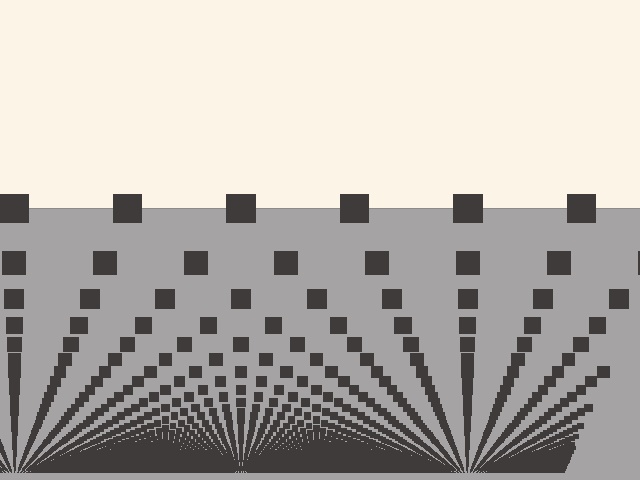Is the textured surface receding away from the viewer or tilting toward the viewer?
The surface appears to tilt toward the viewer. Texture elements get larger and sparser toward the top.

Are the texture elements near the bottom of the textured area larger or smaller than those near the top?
Smaller. The gradient is inverted — elements near the bottom are smaller and denser.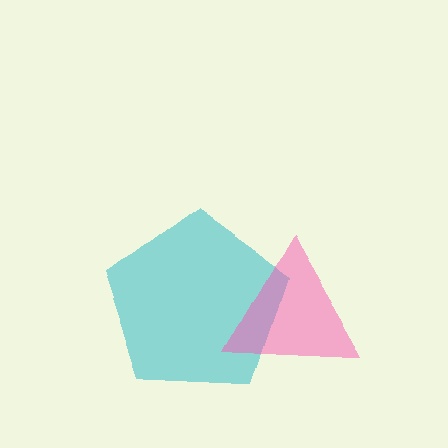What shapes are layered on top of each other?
The layered shapes are: a cyan pentagon, a pink triangle.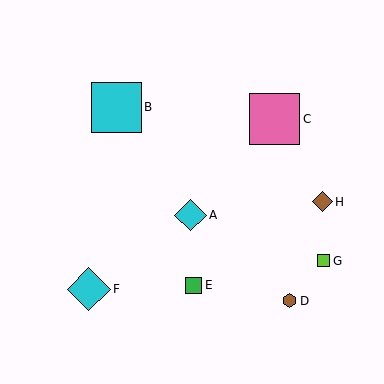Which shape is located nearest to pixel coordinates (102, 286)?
The cyan diamond (labeled F) at (89, 289) is nearest to that location.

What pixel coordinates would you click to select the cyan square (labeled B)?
Click at (116, 107) to select the cyan square B.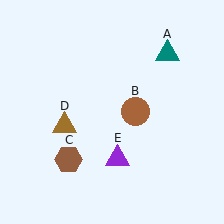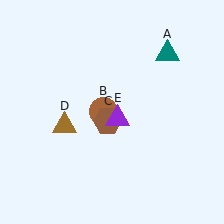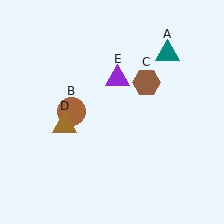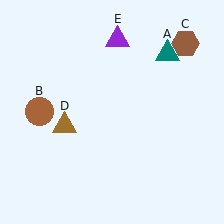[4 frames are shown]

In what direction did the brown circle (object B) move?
The brown circle (object B) moved left.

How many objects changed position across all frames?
3 objects changed position: brown circle (object B), brown hexagon (object C), purple triangle (object E).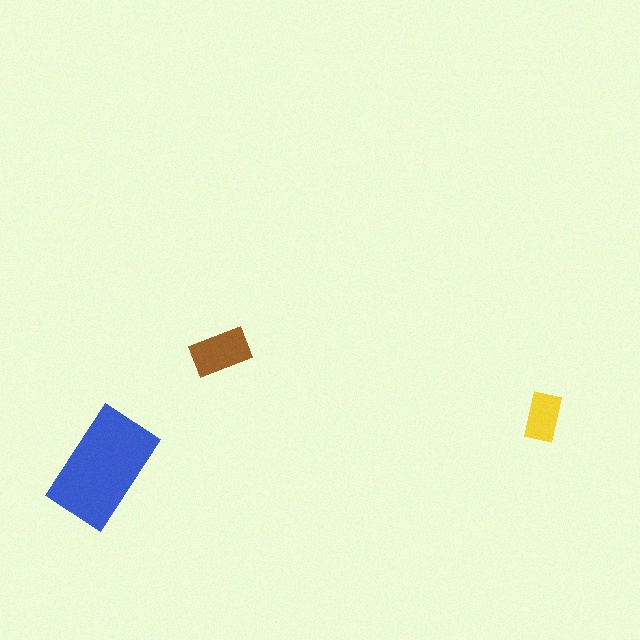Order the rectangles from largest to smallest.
the blue one, the brown one, the yellow one.